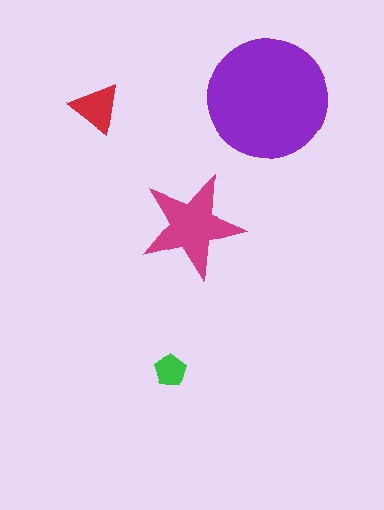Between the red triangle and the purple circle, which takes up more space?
The purple circle.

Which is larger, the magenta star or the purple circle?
The purple circle.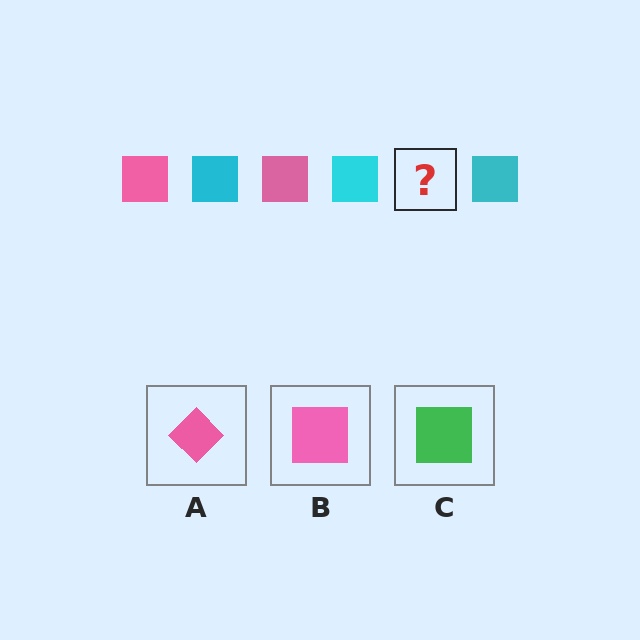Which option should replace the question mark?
Option B.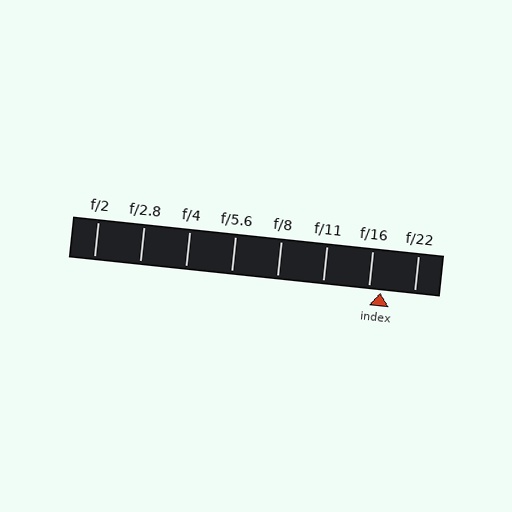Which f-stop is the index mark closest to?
The index mark is closest to f/16.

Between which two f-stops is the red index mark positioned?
The index mark is between f/16 and f/22.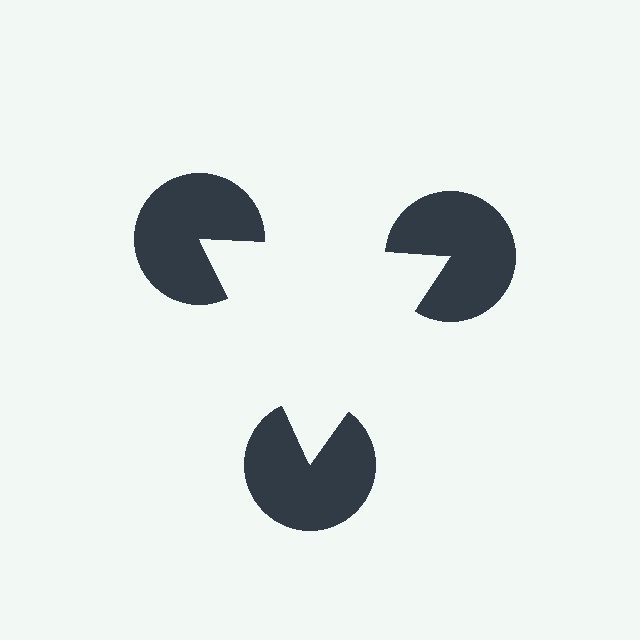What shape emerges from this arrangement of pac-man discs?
An illusory triangle — its edges are inferred from the aligned wedge cuts in the pac-man discs, not physically drawn.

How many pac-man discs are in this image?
There are 3 — one at each vertex of the illusory triangle.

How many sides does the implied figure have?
3 sides.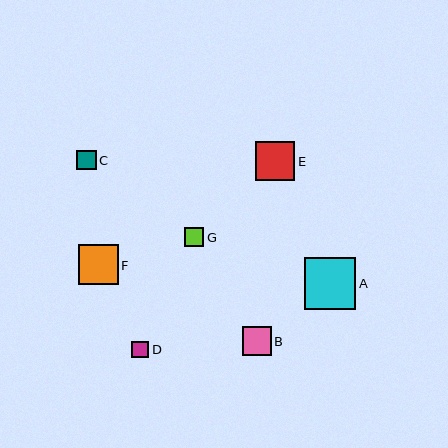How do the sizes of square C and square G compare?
Square C and square G are approximately the same size.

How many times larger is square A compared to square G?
Square A is approximately 2.6 times the size of square G.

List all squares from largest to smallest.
From largest to smallest: A, F, E, B, C, G, D.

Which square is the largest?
Square A is the largest with a size of approximately 51 pixels.